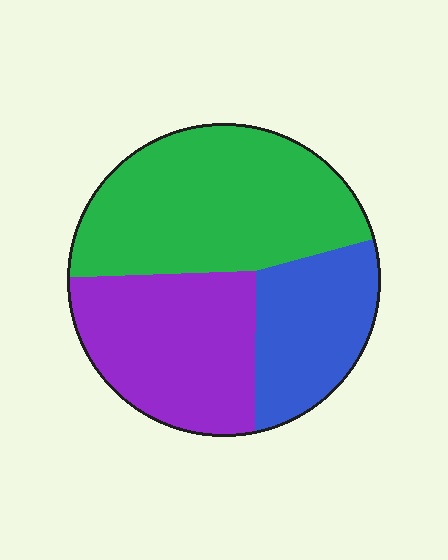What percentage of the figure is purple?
Purple takes up between a quarter and a half of the figure.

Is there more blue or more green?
Green.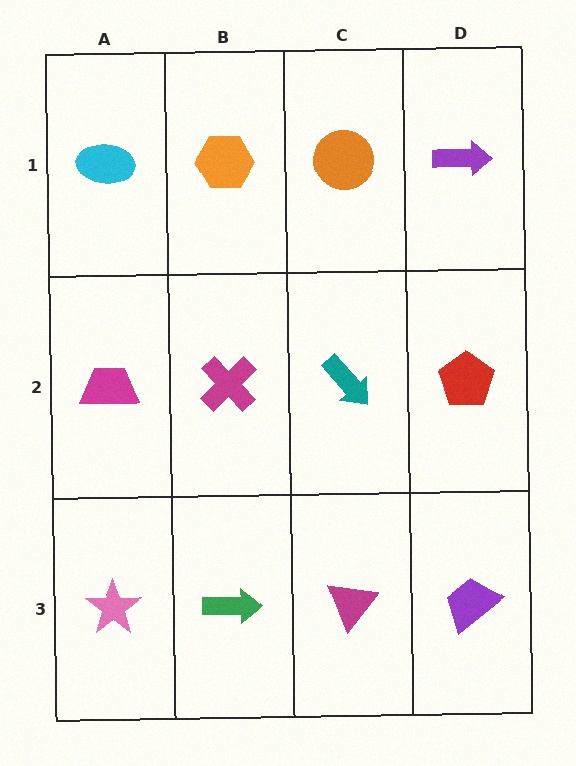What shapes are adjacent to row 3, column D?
A red pentagon (row 2, column D), a magenta triangle (row 3, column C).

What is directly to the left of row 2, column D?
A teal arrow.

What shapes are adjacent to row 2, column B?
An orange hexagon (row 1, column B), a green arrow (row 3, column B), a magenta trapezoid (row 2, column A), a teal arrow (row 2, column C).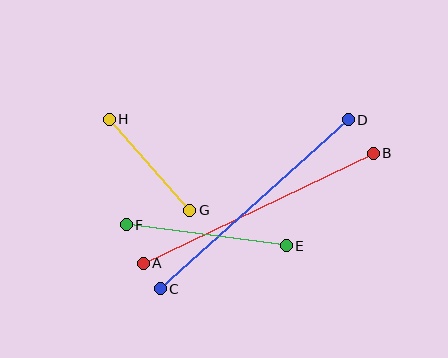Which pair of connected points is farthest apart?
Points A and B are farthest apart.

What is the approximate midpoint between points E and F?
The midpoint is at approximately (206, 235) pixels.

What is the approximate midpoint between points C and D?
The midpoint is at approximately (254, 204) pixels.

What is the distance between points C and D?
The distance is approximately 253 pixels.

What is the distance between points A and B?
The distance is approximately 255 pixels.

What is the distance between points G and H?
The distance is approximately 122 pixels.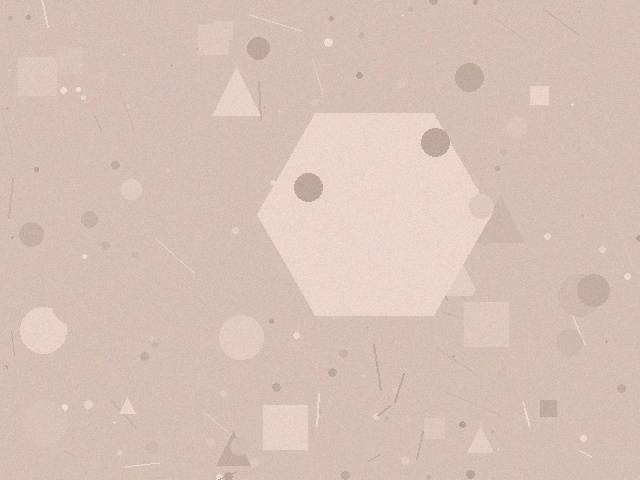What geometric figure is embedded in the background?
A hexagon is embedded in the background.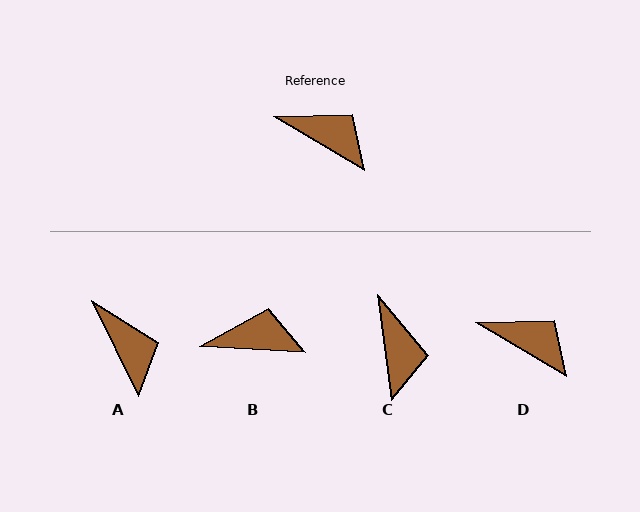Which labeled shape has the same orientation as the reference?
D.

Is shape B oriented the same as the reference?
No, it is off by about 28 degrees.